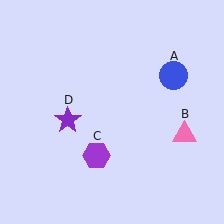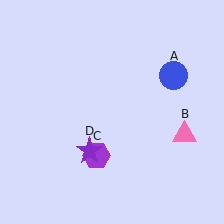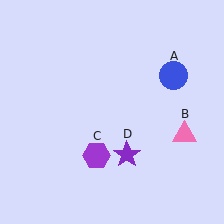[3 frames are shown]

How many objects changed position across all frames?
1 object changed position: purple star (object D).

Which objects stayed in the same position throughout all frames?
Blue circle (object A) and pink triangle (object B) and purple hexagon (object C) remained stationary.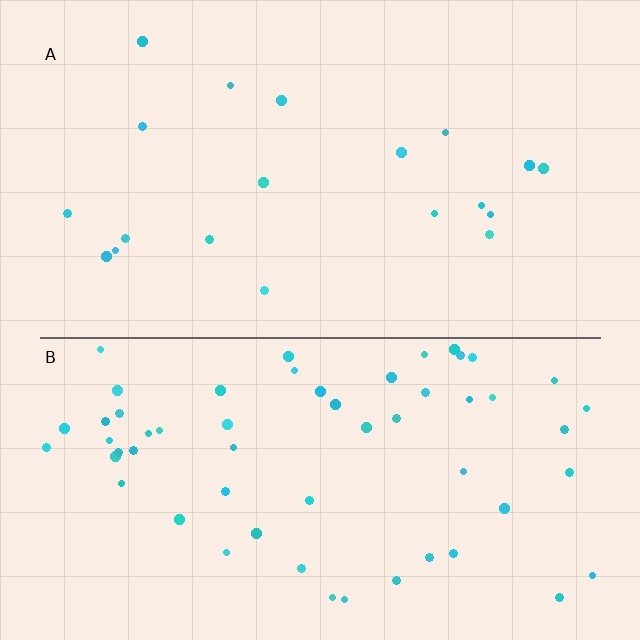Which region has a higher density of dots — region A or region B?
B (the bottom).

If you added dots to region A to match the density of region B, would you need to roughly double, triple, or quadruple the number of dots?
Approximately triple.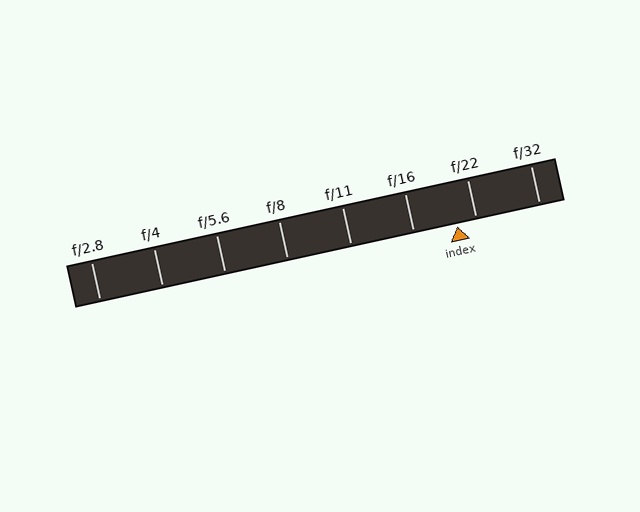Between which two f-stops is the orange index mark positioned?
The index mark is between f/16 and f/22.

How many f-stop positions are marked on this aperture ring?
There are 8 f-stop positions marked.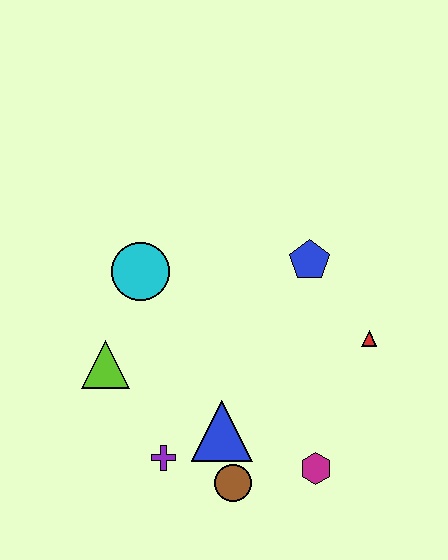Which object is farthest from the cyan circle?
The magenta hexagon is farthest from the cyan circle.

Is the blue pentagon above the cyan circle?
Yes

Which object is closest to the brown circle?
The blue triangle is closest to the brown circle.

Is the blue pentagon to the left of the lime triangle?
No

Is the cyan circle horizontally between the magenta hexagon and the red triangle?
No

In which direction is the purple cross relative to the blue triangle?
The purple cross is to the left of the blue triangle.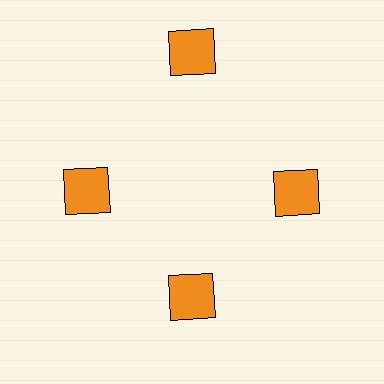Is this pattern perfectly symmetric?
No. The 4 orange squares are arranged in a ring, but one element near the 12 o'clock position is pushed outward from the center, breaking the 4-fold rotational symmetry.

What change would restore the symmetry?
The symmetry would be restored by moving it inward, back onto the ring so that all 4 squares sit at equal angles and equal distance from the center.